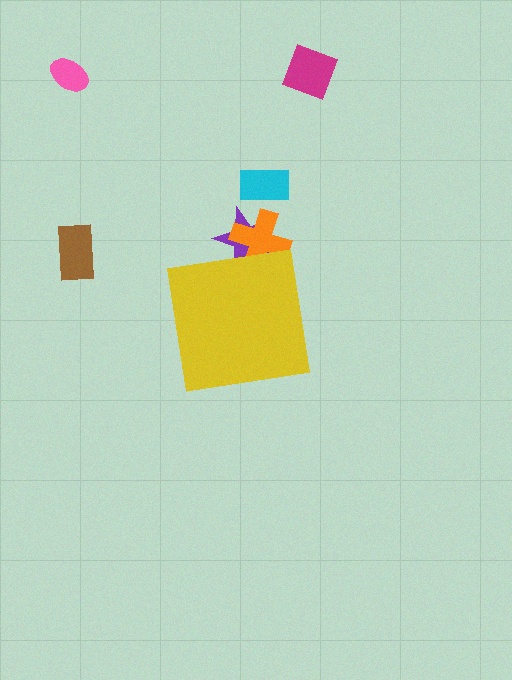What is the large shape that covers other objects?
A yellow square.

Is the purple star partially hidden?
Yes, the purple star is partially hidden behind the yellow square.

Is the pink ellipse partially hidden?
No, the pink ellipse is fully visible.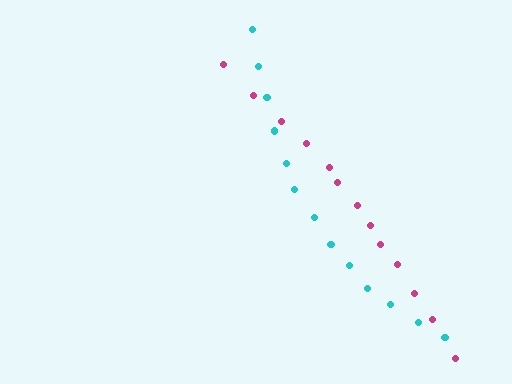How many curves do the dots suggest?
There are 2 distinct paths.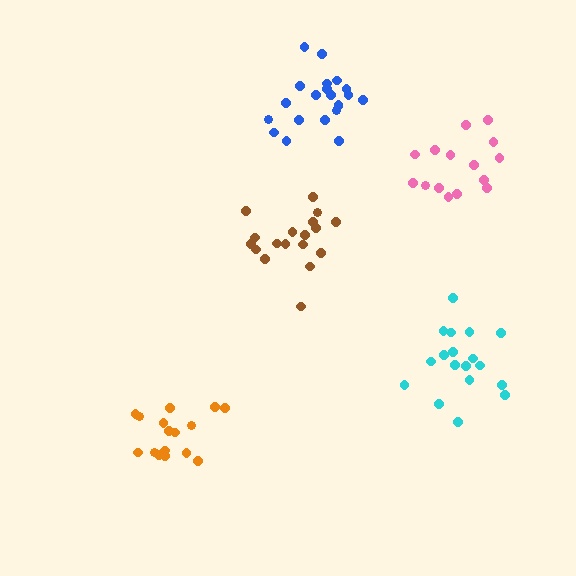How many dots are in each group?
Group 1: 18 dots, Group 2: 21 dots, Group 3: 16 dots, Group 4: 18 dots, Group 5: 15 dots (88 total).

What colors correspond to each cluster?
The clusters are colored: brown, blue, orange, cyan, pink.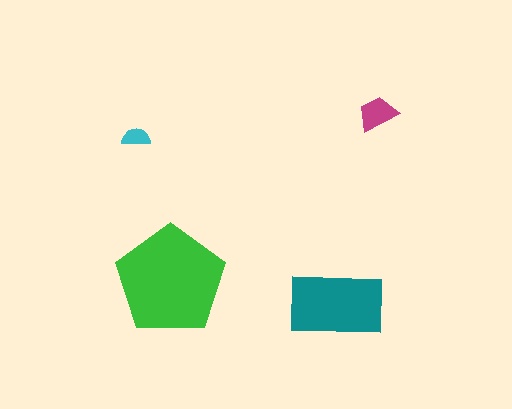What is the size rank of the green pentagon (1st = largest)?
1st.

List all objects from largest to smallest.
The green pentagon, the teal rectangle, the magenta trapezoid, the cyan semicircle.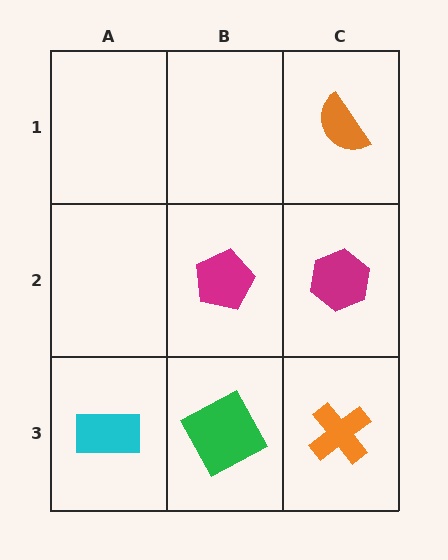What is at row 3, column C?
An orange cross.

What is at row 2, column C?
A magenta hexagon.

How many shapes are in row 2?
2 shapes.